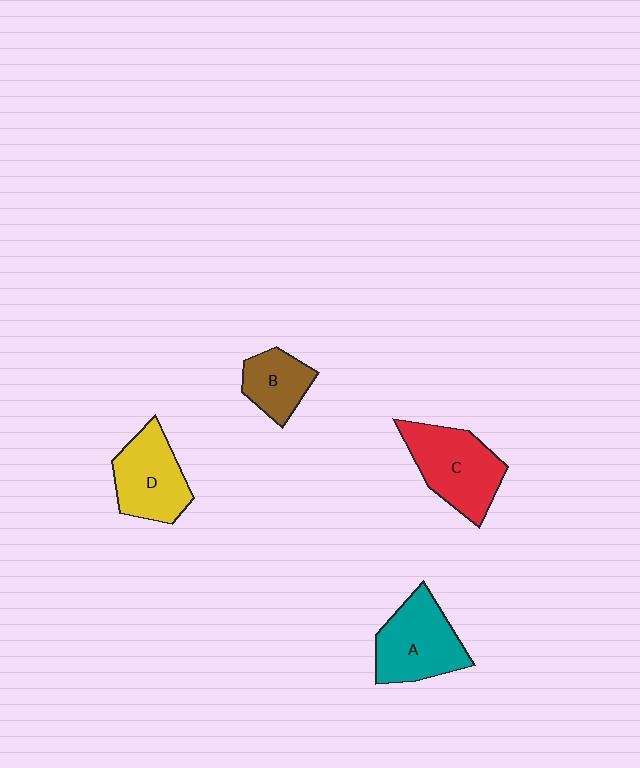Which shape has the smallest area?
Shape B (brown).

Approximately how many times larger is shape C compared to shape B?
Approximately 1.7 times.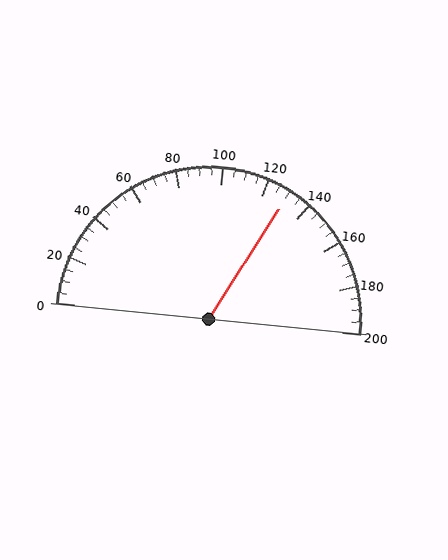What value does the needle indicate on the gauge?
The needle indicates approximately 130.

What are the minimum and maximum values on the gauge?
The gauge ranges from 0 to 200.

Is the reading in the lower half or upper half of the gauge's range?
The reading is in the upper half of the range (0 to 200).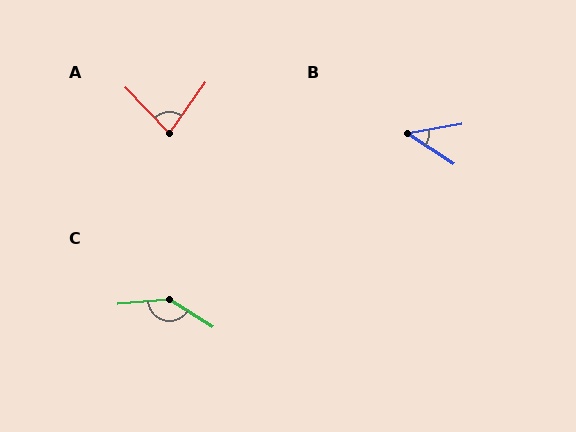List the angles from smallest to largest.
B (44°), A (79°), C (143°).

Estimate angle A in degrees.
Approximately 79 degrees.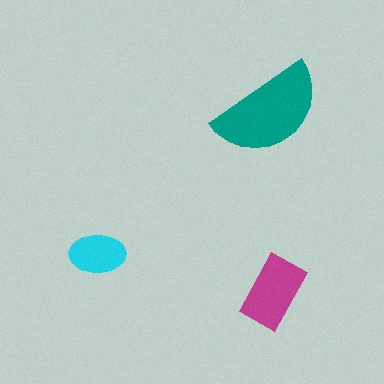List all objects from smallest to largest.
The cyan ellipse, the magenta rectangle, the teal semicircle.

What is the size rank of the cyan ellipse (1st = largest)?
3rd.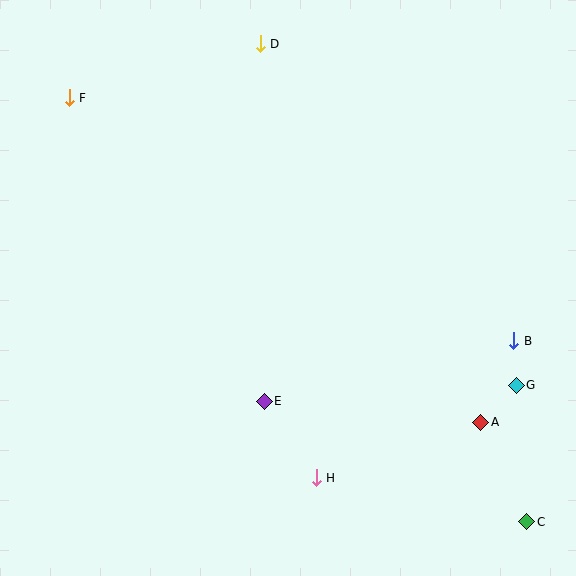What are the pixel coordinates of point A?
Point A is at (481, 422).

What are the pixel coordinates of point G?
Point G is at (516, 385).